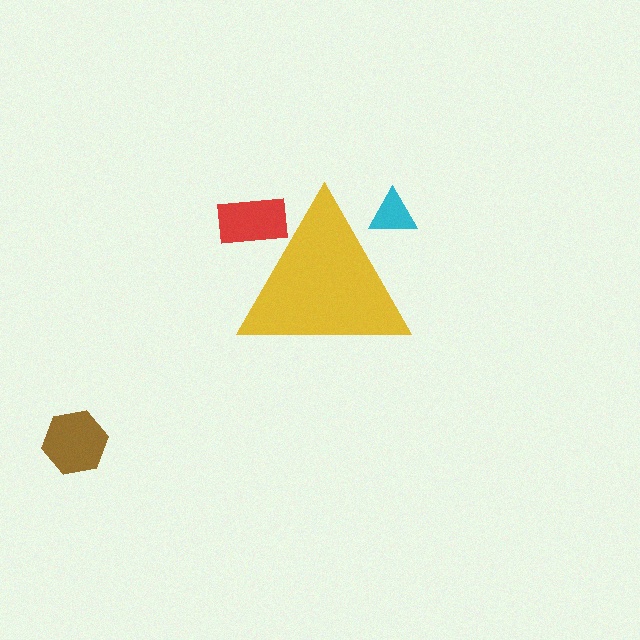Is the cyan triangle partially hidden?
Yes, the cyan triangle is partially hidden behind the yellow triangle.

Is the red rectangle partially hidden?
Yes, the red rectangle is partially hidden behind the yellow triangle.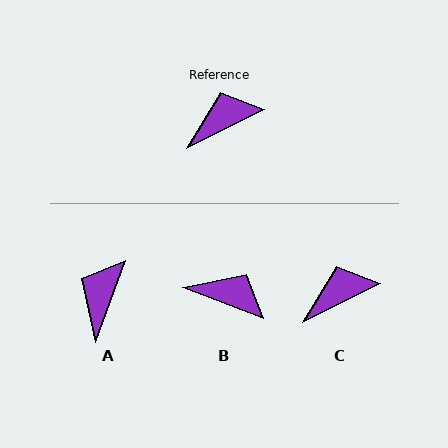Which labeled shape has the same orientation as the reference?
C.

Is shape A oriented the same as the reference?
No, it is off by about 44 degrees.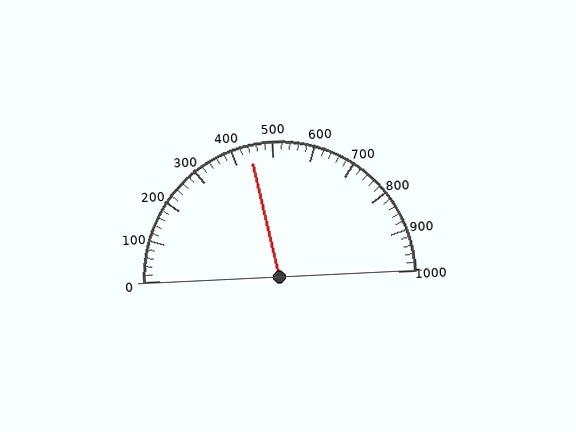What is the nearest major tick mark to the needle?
The nearest major tick mark is 400.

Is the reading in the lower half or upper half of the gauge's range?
The reading is in the lower half of the range (0 to 1000).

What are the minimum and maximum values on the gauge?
The gauge ranges from 0 to 1000.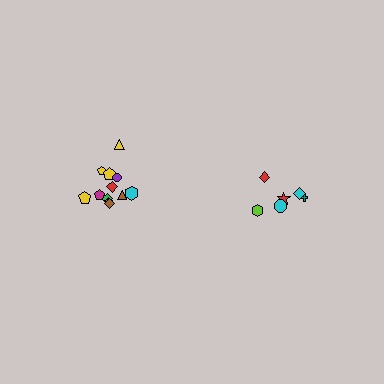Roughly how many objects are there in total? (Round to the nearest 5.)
Roughly 20 objects in total.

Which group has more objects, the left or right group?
The left group.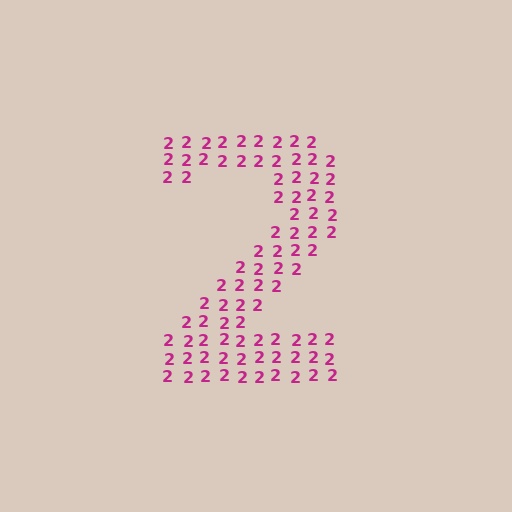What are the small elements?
The small elements are digit 2's.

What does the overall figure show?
The overall figure shows the digit 2.